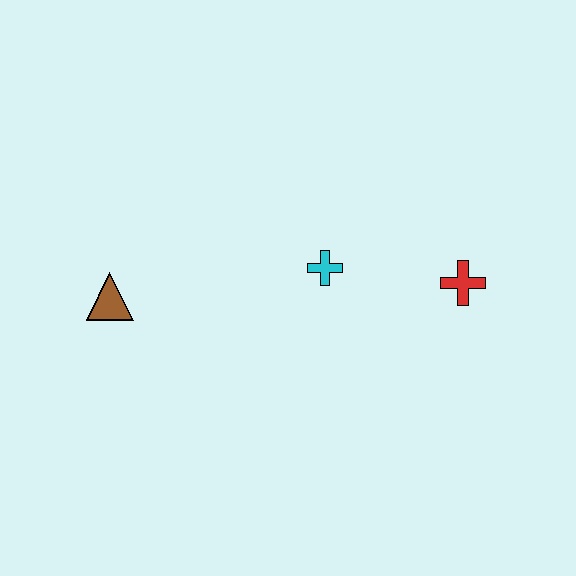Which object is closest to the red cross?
The cyan cross is closest to the red cross.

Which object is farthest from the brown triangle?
The red cross is farthest from the brown triangle.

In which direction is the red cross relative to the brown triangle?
The red cross is to the right of the brown triangle.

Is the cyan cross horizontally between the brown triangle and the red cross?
Yes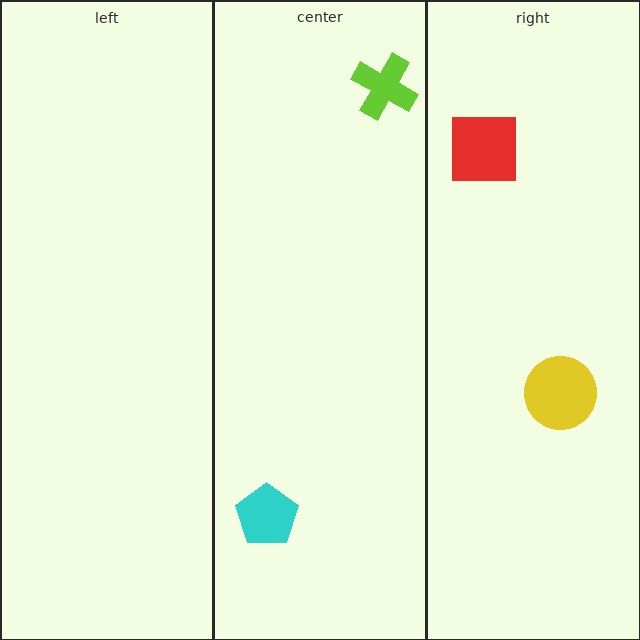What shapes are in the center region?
The lime cross, the cyan pentagon.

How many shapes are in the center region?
2.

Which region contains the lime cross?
The center region.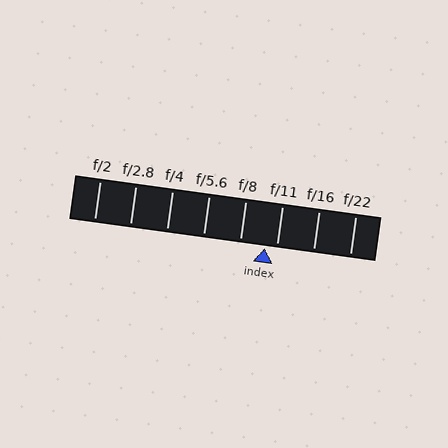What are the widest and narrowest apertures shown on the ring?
The widest aperture shown is f/2 and the narrowest is f/22.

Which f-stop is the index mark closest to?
The index mark is closest to f/11.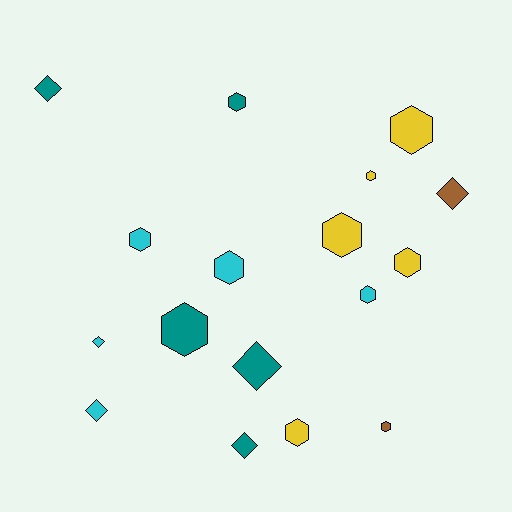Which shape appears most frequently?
Hexagon, with 11 objects.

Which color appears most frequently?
Teal, with 5 objects.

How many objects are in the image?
There are 17 objects.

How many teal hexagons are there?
There are 2 teal hexagons.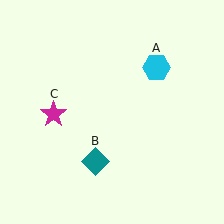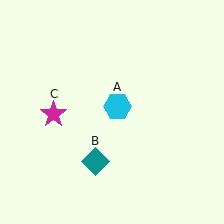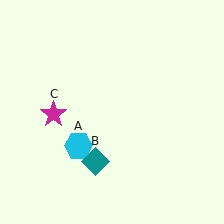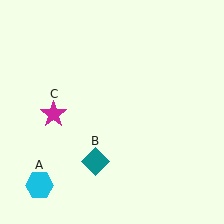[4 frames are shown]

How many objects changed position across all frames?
1 object changed position: cyan hexagon (object A).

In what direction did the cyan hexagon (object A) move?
The cyan hexagon (object A) moved down and to the left.